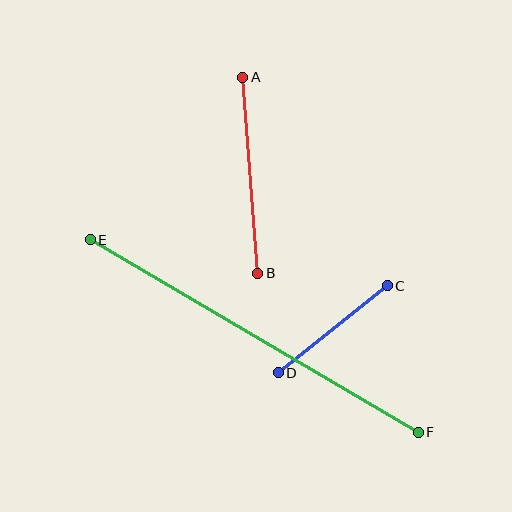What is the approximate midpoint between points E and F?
The midpoint is at approximately (254, 336) pixels.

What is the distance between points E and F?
The distance is approximately 380 pixels.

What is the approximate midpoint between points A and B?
The midpoint is at approximately (250, 175) pixels.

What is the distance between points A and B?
The distance is approximately 197 pixels.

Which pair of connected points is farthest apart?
Points E and F are farthest apart.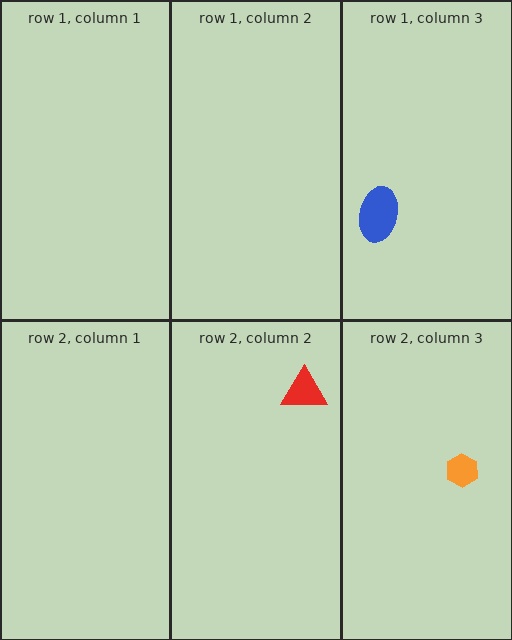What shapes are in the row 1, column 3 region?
The blue ellipse.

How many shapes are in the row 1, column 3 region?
1.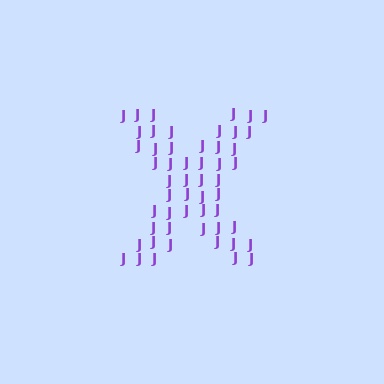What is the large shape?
The large shape is the letter X.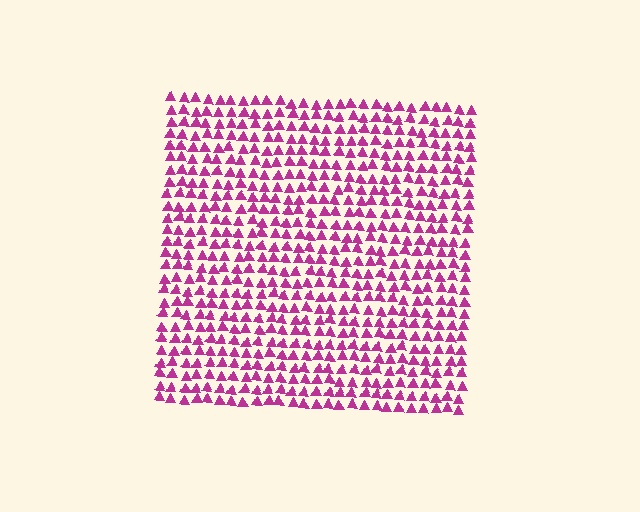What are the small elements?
The small elements are triangles.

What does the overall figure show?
The overall figure shows a square.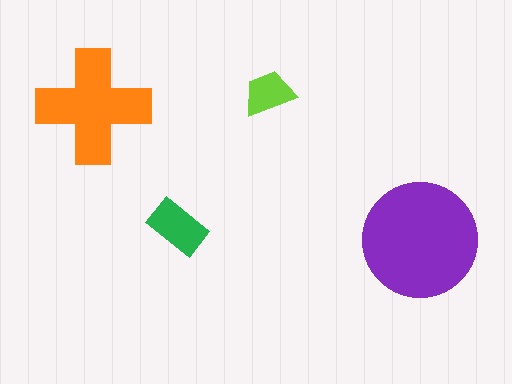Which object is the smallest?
The lime trapezoid.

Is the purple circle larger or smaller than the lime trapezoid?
Larger.